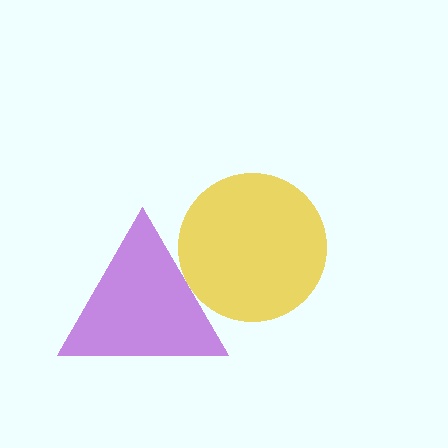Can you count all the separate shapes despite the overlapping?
Yes, there are 2 separate shapes.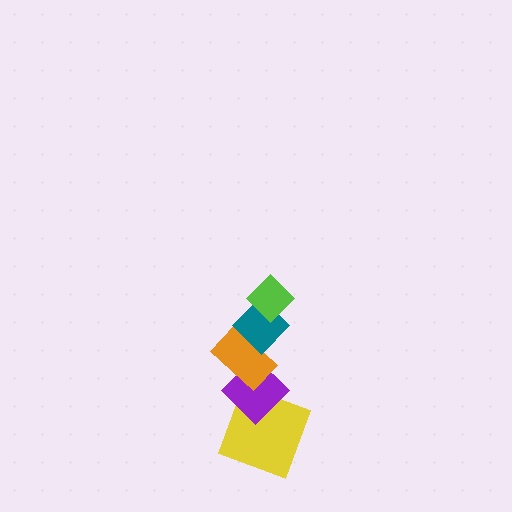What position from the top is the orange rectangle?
The orange rectangle is 3rd from the top.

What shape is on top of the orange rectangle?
The teal diamond is on top of the orange rectangle.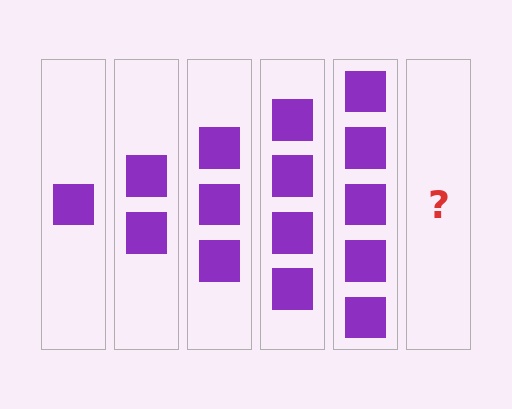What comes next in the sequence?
The next element should be 6 squares.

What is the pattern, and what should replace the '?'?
The pattern is that each step adds one more square. The '?' should be 6 squares.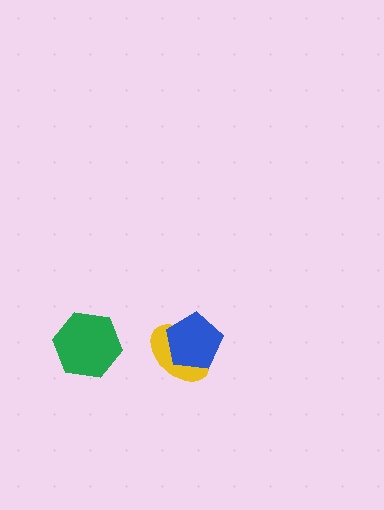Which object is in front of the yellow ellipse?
The blue pentagon is in front of the yellow ellipse.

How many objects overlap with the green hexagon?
0 objects overlap with the green hexagon.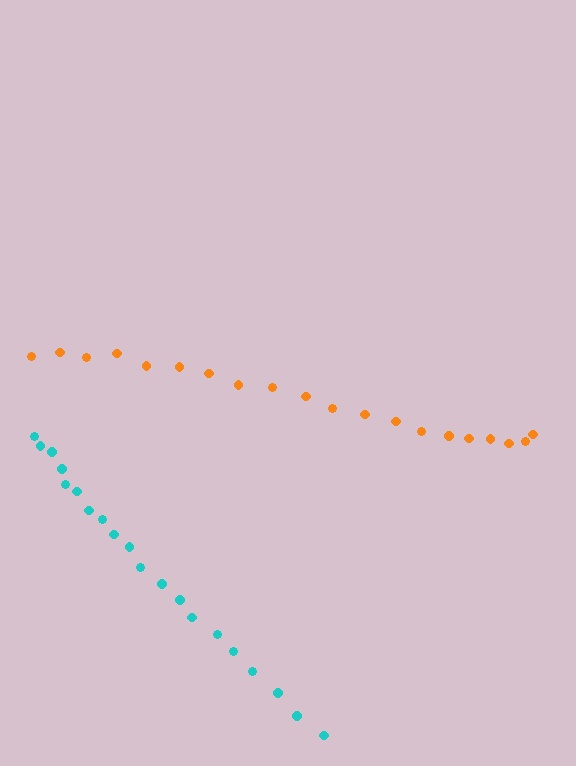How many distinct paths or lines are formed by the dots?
There are 2 distinct paths.